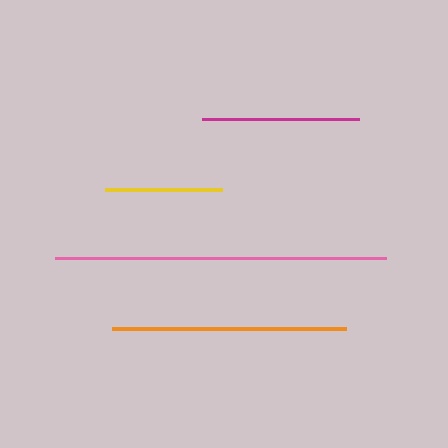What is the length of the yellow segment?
The yellow segment is approximately 118 pixels long.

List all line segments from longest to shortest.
From longest to shortest: pink, orange, magenta, yellow.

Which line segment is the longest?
The pink line is the longest at approximately 330 pixels.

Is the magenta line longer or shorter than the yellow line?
The magenta line is longer than the yellow line.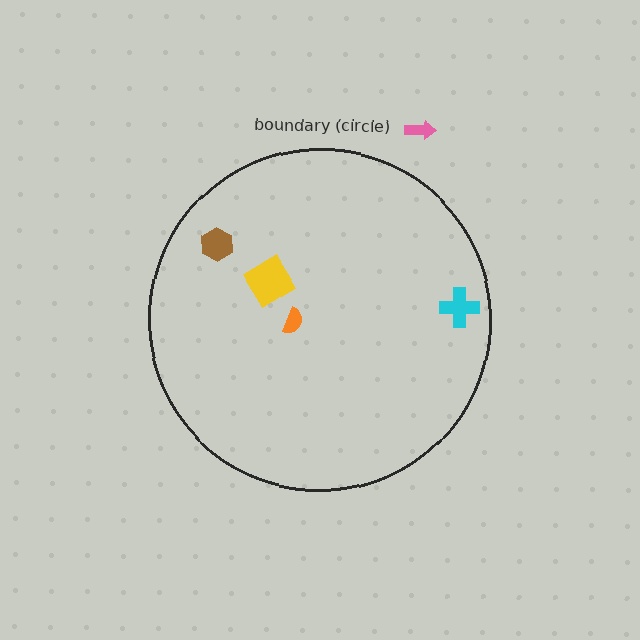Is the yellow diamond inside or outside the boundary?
Inside.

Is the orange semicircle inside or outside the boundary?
Inside.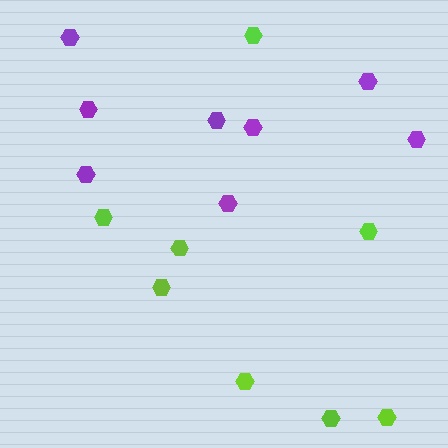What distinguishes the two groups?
There are 2 groups: one group of purple hexagons (8) and one group of lime hexagons (8).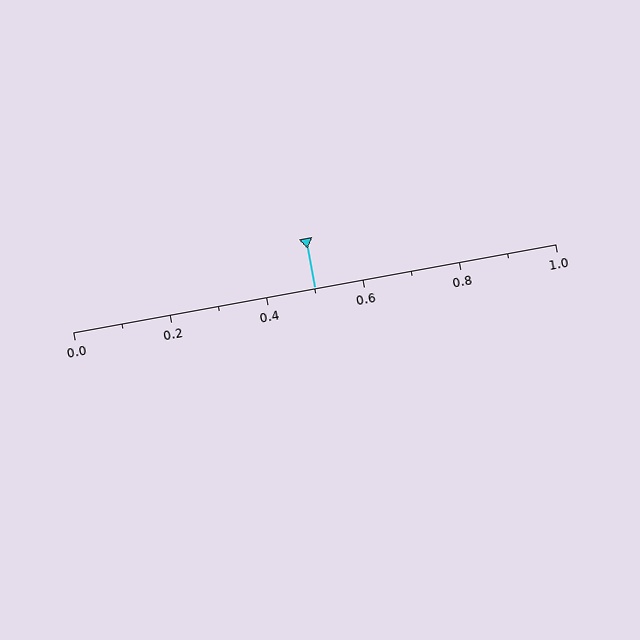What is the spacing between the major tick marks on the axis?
The major ticks are spaced 0.2 apart.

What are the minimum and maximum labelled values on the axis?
The axis runs from 0.0 to 1.0.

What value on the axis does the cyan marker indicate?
The marker indicates approximately 0.5.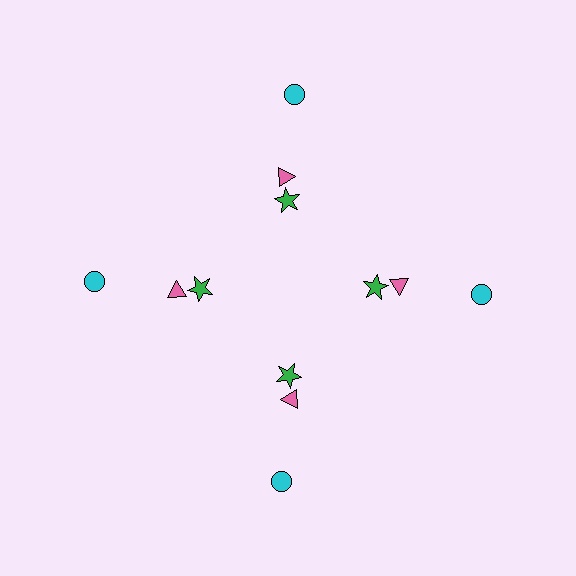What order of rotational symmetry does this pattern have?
This pattern has 4-fold rotational symmetry.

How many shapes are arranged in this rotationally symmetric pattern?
There are 12 shapes, arranged in 4 groups of 3.